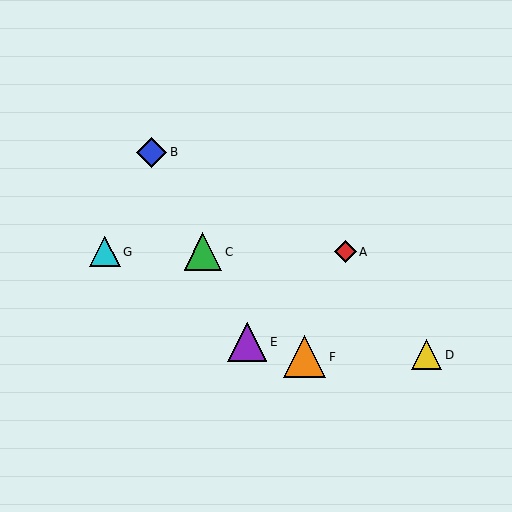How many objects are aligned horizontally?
3 objects (A, C, G) are aligned horizontally.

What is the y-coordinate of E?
Object E is at y≈342.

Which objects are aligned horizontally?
Objects A, C, G are aligned horizontally.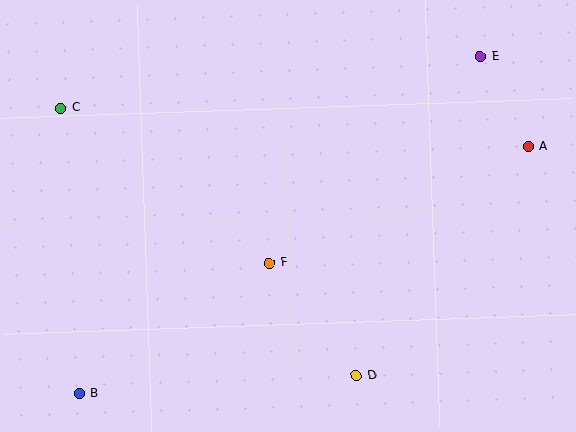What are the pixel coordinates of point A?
Point A is at (528, 147).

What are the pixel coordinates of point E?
Point E is at (480, 56).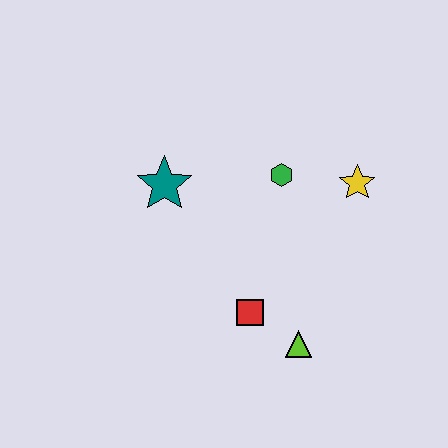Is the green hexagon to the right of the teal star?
Yes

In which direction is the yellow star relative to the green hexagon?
The yellow star is to the right of the green hexagon.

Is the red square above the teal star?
No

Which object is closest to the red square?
The lime triangle is closest to the red square.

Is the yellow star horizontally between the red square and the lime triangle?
No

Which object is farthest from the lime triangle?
The teal star is farthest from the lime triangle.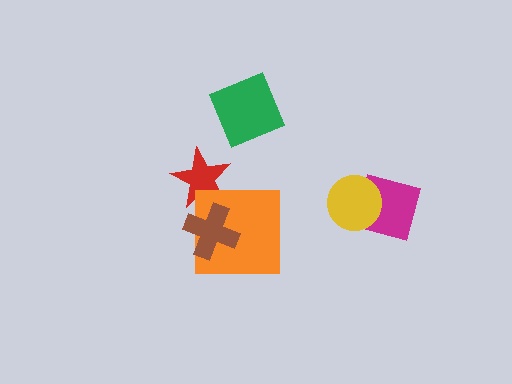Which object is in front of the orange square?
The brown cross is in front of the orange square.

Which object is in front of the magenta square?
The yellow circle is in front of the magenta square.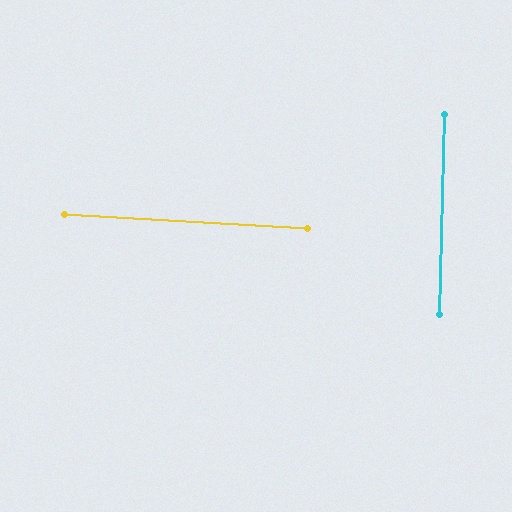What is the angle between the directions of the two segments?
Approximately 88 degrees.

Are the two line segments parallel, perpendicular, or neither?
Perpendicular — they meet at approximately 88°.